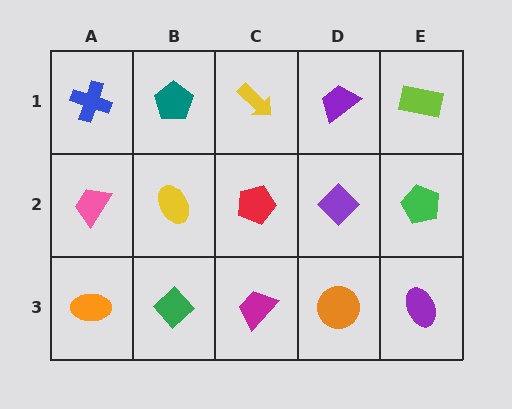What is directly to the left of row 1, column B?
A blue cross.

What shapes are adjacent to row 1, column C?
A red pentagon (row 2, column C), a teal pentagon (row 1, column B), a purple trapezoid (row 1, column D).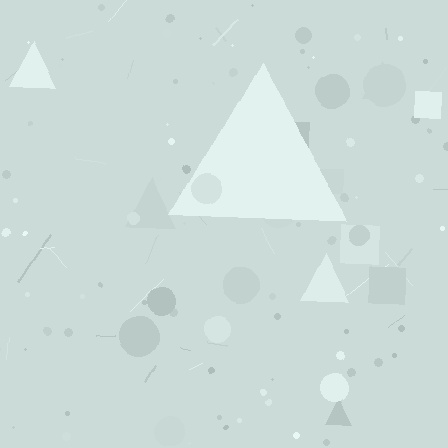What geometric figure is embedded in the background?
A triangle is embedded in the background.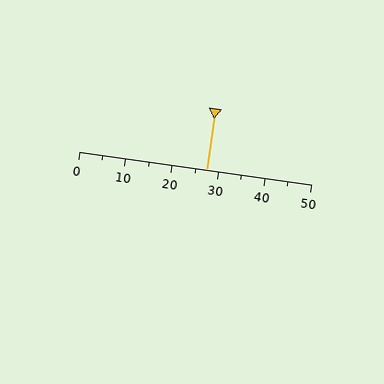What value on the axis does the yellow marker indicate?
The marker indicates approximately 27.5.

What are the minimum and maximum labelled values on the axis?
The axis runs from 0 to 50.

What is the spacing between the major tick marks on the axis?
The major ticks are spaced 10 apart.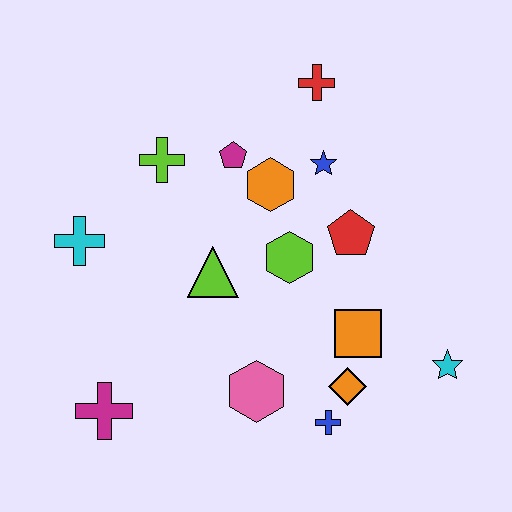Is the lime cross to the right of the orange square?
No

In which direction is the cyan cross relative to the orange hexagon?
The cyan cross is to the left of the orange hexagon.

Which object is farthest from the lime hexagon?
The magenta cross is farthest from the lime hexagon.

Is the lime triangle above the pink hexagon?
Yes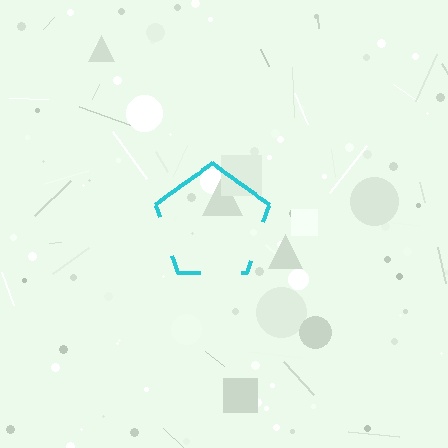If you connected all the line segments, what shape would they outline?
They would outline a pentagon.